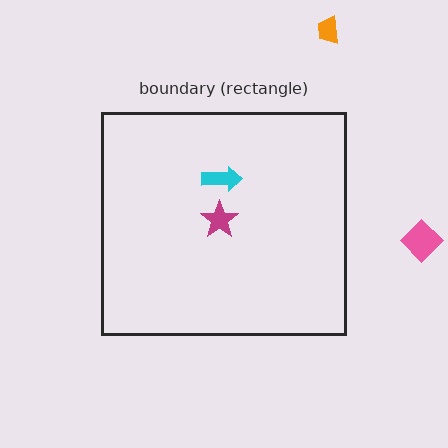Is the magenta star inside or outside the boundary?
Inside.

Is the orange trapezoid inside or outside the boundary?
Outside.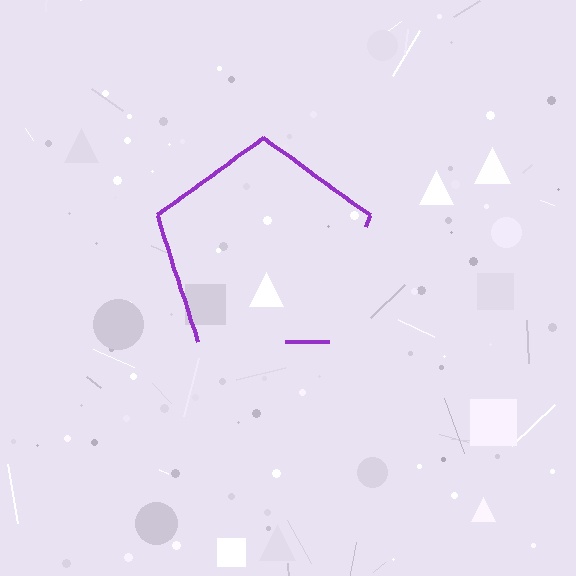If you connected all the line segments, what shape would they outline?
They would outline a pentagon.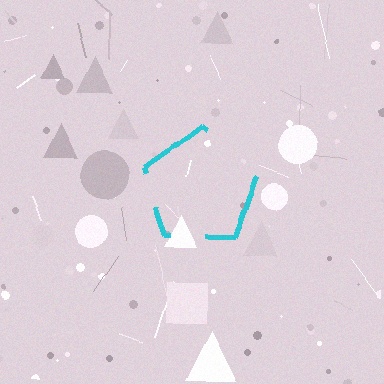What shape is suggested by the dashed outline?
The dashed outline suggests a pentagon.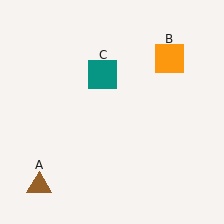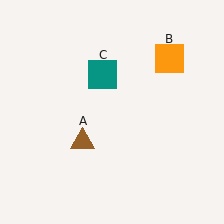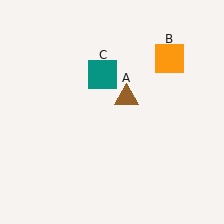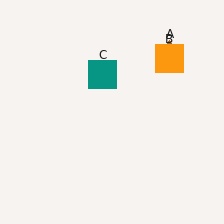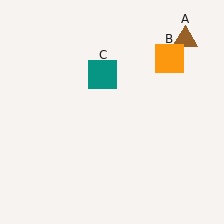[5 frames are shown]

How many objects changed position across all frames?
1 object changed position: brown triangle (object A).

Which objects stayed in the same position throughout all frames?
Orange square (object B) and teal square (object C) remained stationary.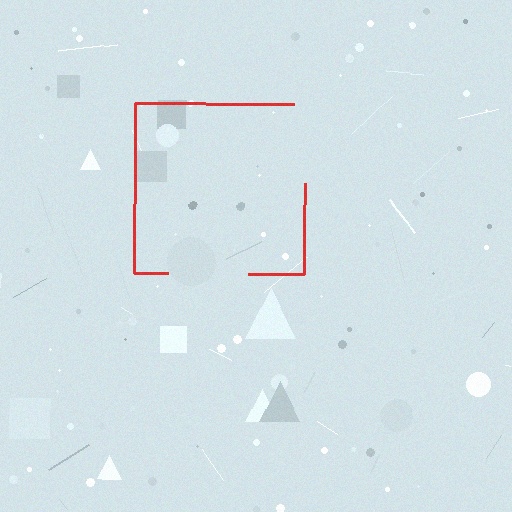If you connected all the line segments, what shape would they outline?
They would outline a square.